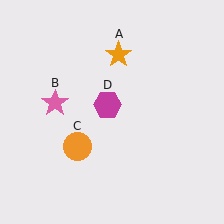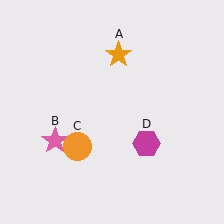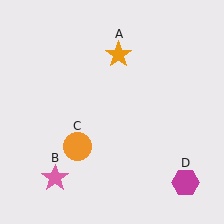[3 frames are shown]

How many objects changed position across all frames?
2 objects changed position: pink star (object B), magenta hexagon (object D).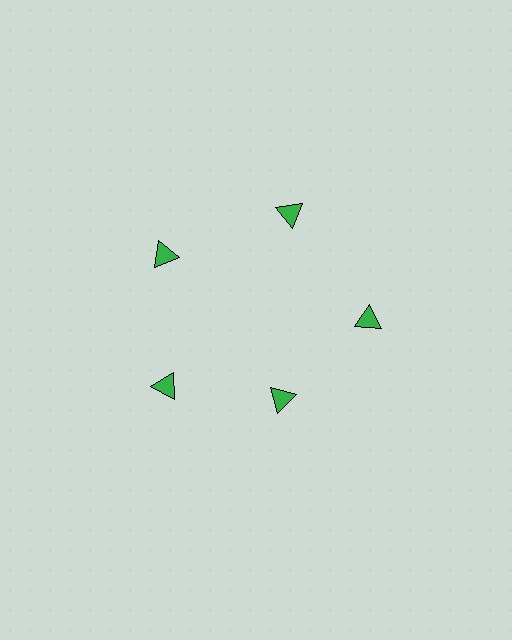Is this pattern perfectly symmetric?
No. The 5 green triangles are arranged in a ring, but one element near the 5 o'clock position is pulled inward toward the center, breaking the 5-fold rotational symmetry.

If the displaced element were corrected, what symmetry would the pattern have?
It would have 5-fold rotational symmetry — the pattern would map onto itself every 72 degrees.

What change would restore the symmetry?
The symmetry would be restored by moving it outward, back onto the ring so that all 5 triangles sit at equal angles and equal distance from the center.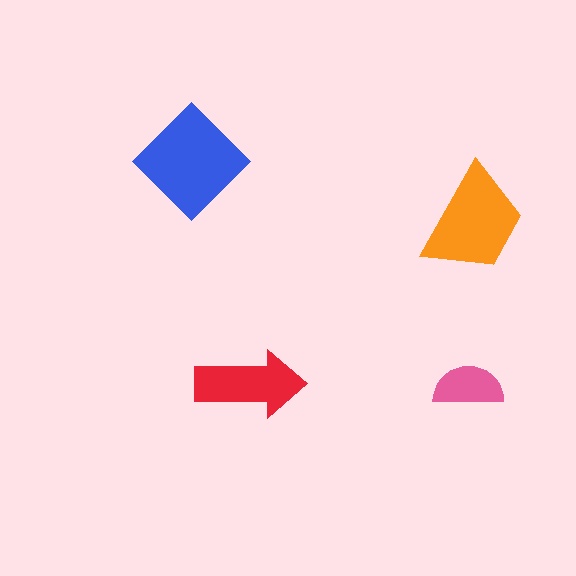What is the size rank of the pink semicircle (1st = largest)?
4th.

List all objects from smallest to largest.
The pink semicircle, the red arrow, the orange trapezoid, the blue diamond.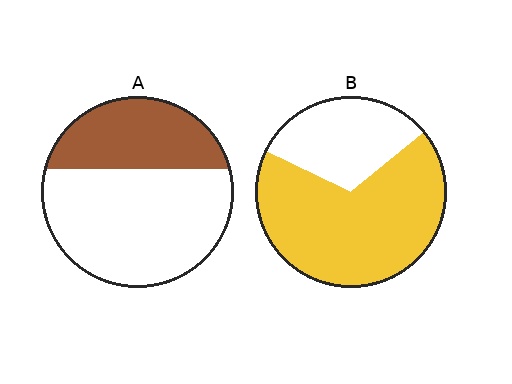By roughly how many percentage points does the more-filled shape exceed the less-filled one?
By roughly 35 percentage points (B over A).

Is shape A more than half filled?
No.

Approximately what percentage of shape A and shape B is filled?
A is approximately 35% and B is approximately 70%.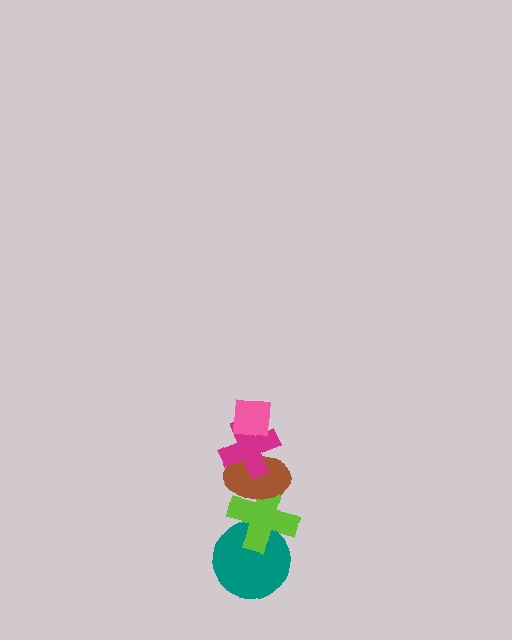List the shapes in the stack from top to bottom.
From top to bottom: the pink square, the magenta cross, the brown ellipse, the lime cross, the teal circle.